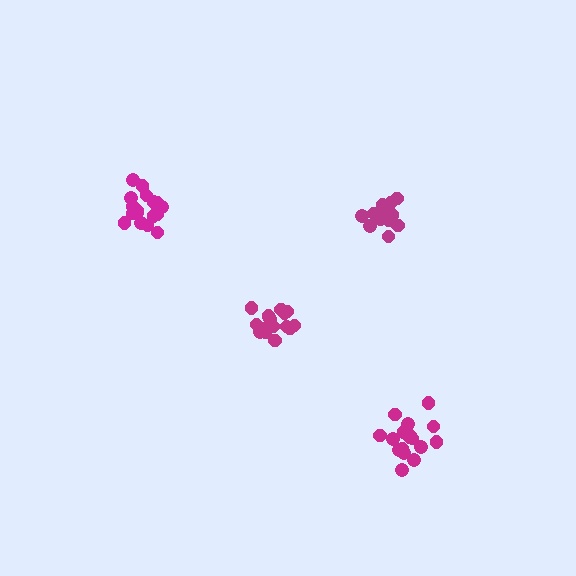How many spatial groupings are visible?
There are 4 spatial groupings.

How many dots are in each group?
Group 1: 13 dots, Group 2: 18 dots, Group 3: 18 dots, Group 4: 18 dots (67 total).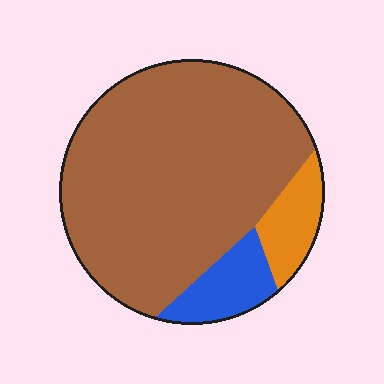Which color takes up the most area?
Brown, at roughly 80%.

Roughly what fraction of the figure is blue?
Blue covers about 10% of the figure.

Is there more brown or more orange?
Brown.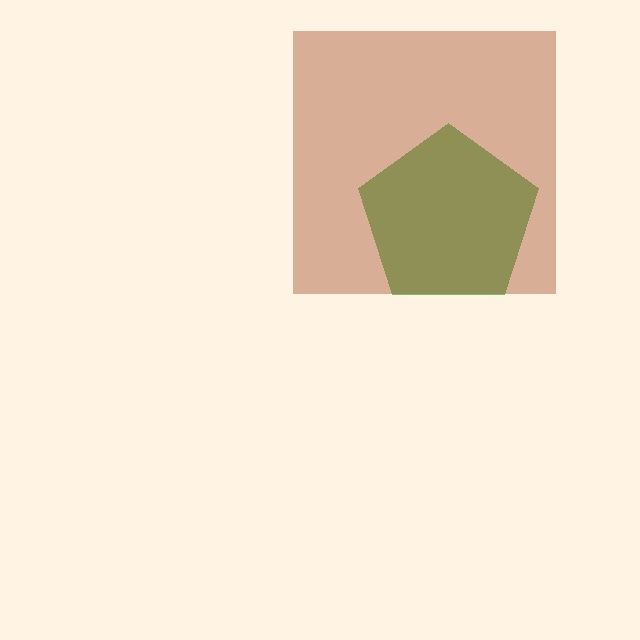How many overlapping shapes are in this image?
There are 2 overlapping shapes in the image.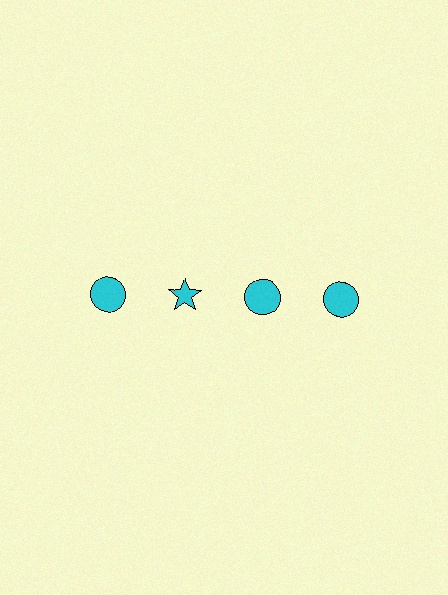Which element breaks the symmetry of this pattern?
The cyan star in the top row, second from left column breaks the symmetry. All other shapes are cyan circles.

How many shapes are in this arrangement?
There are 4 shapes arranged in a grid pattern.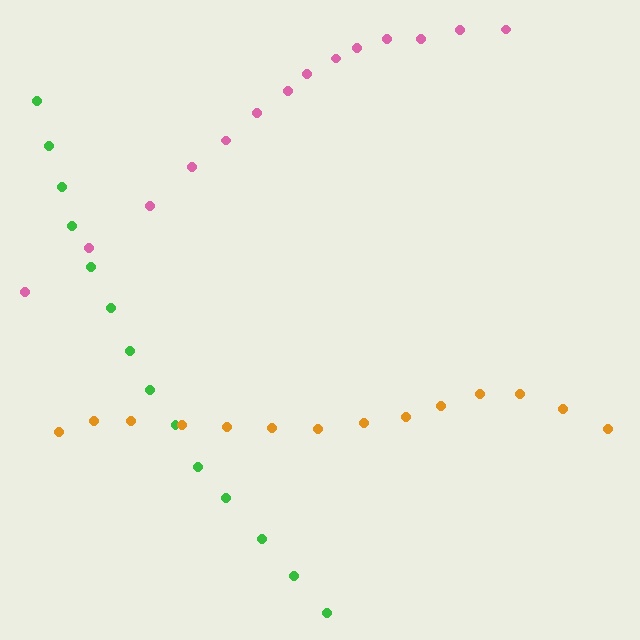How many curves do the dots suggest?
There are 3 distinct paths.